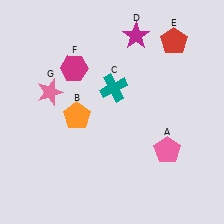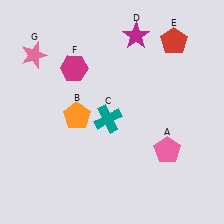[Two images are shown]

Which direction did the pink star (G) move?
The pink star (G) moved up.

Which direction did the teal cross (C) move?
The teal cross (C) moved down.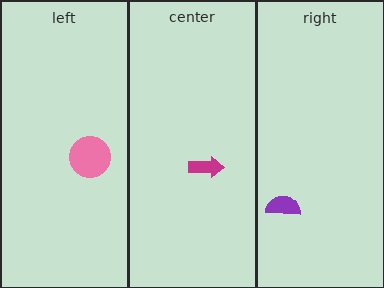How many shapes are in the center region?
1.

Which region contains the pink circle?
The left region.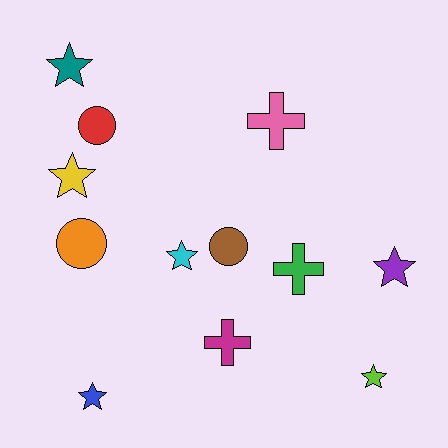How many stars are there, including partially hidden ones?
There are 6 stars.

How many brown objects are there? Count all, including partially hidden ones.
There is 1 brown object.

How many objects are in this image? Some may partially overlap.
There are 12 objects.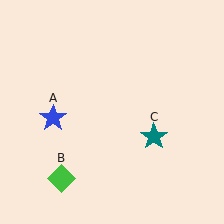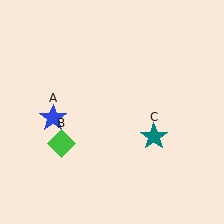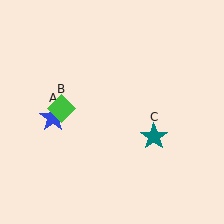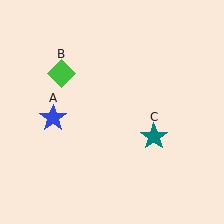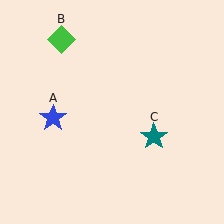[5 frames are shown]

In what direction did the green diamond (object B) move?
The green diamond (object B) moved up.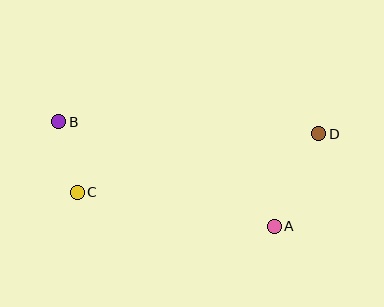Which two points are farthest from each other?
Points B and D are farthest from each other.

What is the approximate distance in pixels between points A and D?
The distance between A and D is approximately 102 pixels.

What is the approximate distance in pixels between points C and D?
The distance between C and D is approximately 249 pixels.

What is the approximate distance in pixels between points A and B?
The distance between A and B is approximately 239 pixels.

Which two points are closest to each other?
Points B and C are closest to each other.